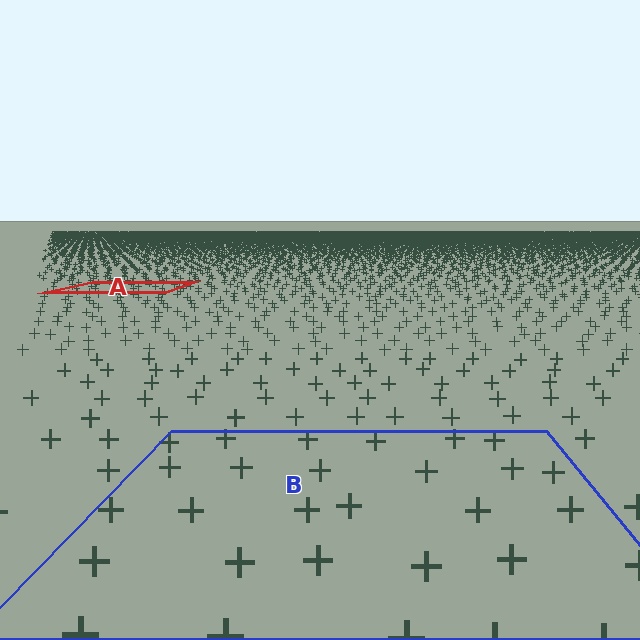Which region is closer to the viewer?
Region B is closer. The texture elements there are larger and more spread out.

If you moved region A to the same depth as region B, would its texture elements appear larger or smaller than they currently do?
They would appear larger. At a closer depth, the same texture elements are projected at a bigger on-screen size.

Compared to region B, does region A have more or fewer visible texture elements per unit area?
Region A has more texture elements per unit area — they are packed more densely because it is farther away.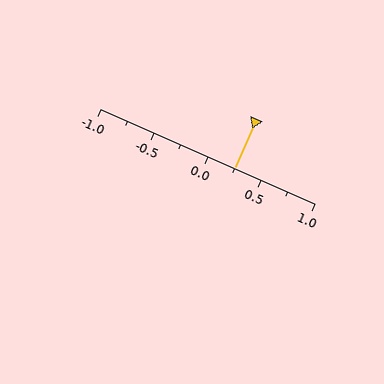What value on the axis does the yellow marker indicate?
The marker indicates approximately 0.25.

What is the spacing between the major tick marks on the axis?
The major ticks are spaced 0.5 apart.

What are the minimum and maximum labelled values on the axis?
The axis runs from -1.0 to 1.0.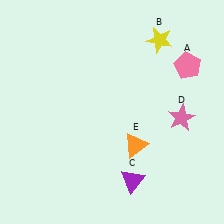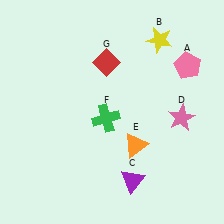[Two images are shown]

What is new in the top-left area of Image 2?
A red diamond (G) was added in the top-left area of Image 2.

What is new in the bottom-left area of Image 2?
A green cross (F) was added in the bottom-left area of Image 2.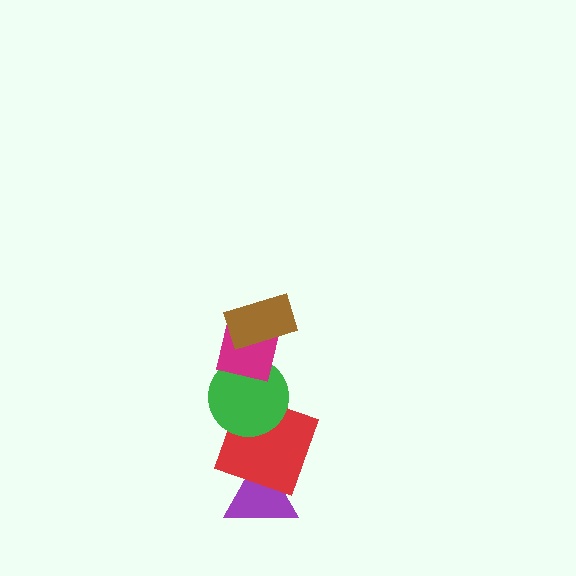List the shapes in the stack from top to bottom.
From top to bottom: the brown rectangle, the magenta square, the green circle, the red square, the purple triangle.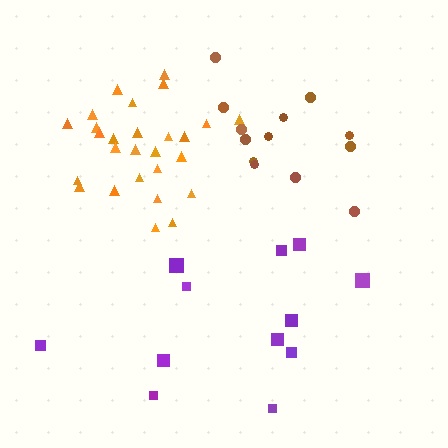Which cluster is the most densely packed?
Orange.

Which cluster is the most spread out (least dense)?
Purple.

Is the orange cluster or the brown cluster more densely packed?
Orange.